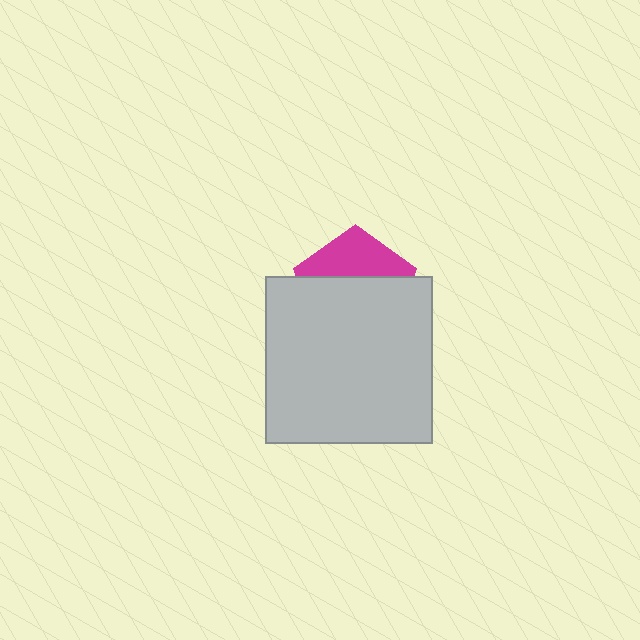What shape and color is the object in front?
The object in front is a light gray square.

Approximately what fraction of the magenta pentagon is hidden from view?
Roughly 64% of the magenta pentagon is hidden behind the light gray square.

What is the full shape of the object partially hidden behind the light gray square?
The partially hidden object is a magenta pentagon.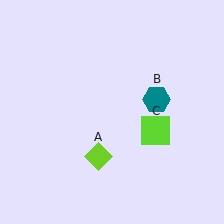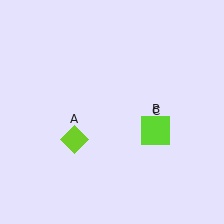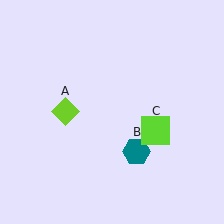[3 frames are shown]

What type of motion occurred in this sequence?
The lime diamond (object A), teal hexagon (object B) rotated clockwise around the center of the scene.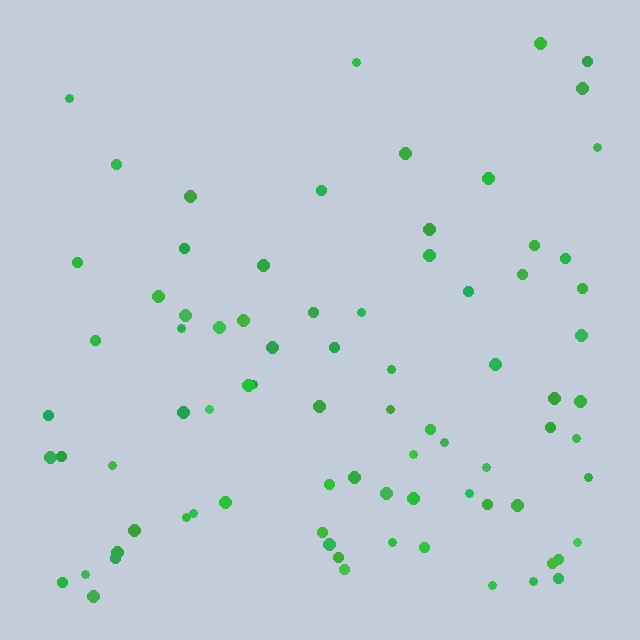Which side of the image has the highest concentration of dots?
The bottom.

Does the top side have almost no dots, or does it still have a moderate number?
Still a moderate number, just noticeably fewer than the bottom.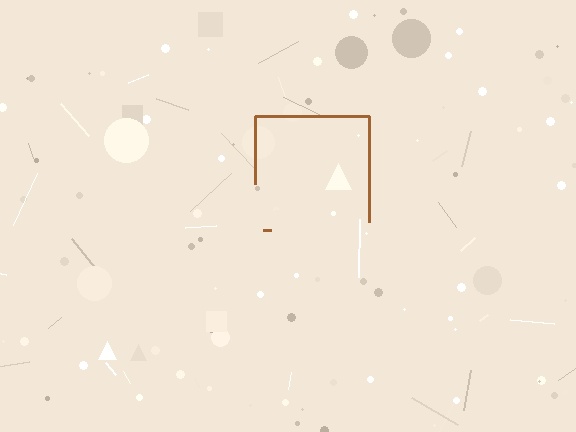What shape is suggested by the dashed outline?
The dashed outline suggests a square.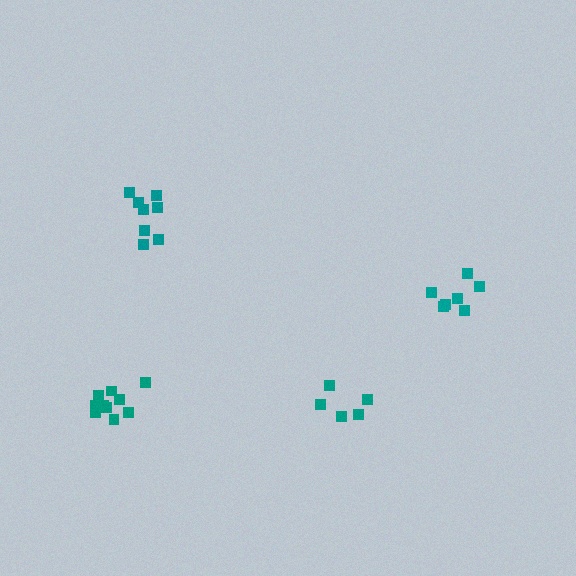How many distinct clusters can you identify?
There are 4 distinct clusters.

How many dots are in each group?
Group 1: 5 dots, Group 2: 10 dots, Group 3: 7 dots, Group 4: 8 dots (30 total).